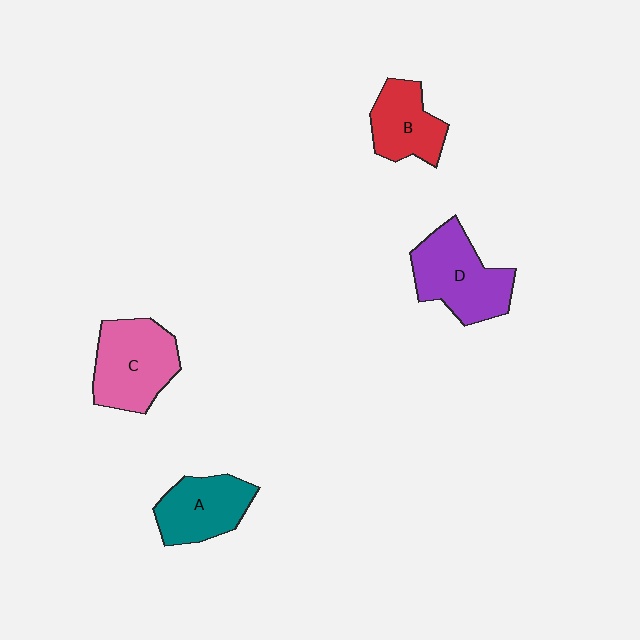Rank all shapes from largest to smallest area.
From largest to smallest: D (purple), C (pink), A (teal), B (red).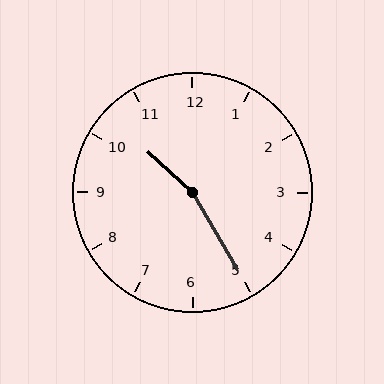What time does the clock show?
10:25.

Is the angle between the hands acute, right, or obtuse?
It is obtuse.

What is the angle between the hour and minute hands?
Approximately 162 degrees.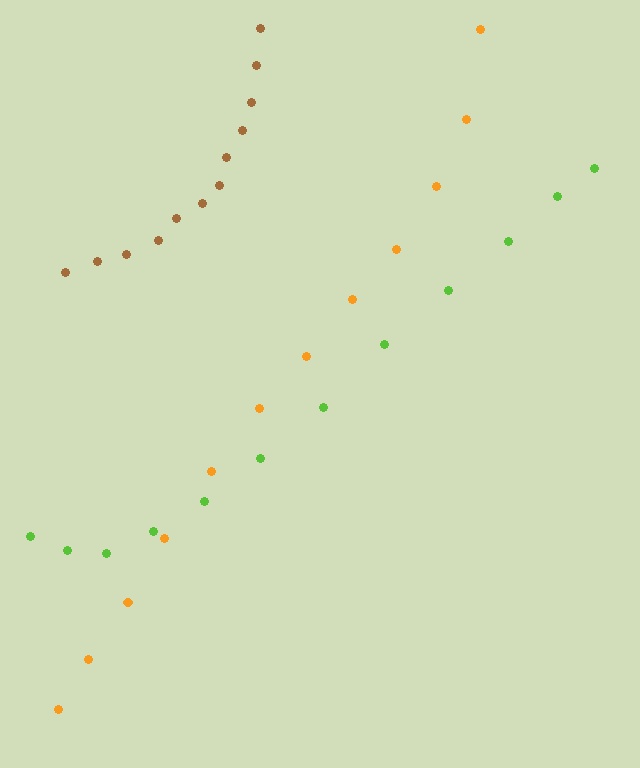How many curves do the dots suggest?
There are 3 distinct paths.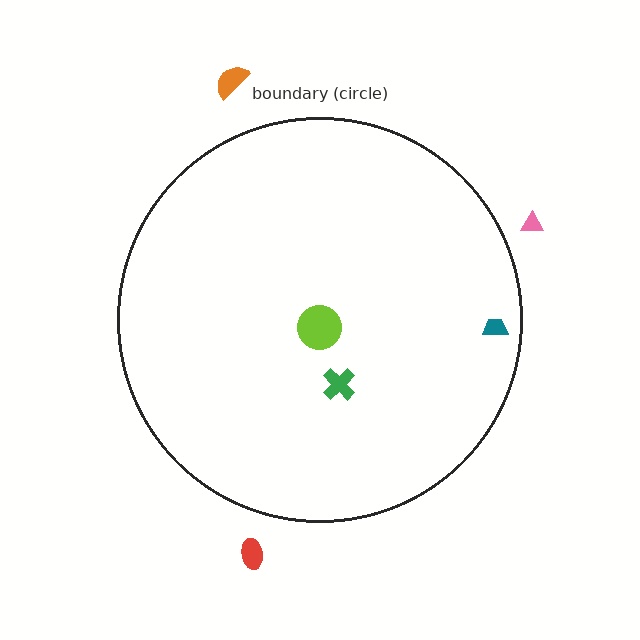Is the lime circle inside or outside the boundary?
Inside.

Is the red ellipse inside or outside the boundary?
Outside.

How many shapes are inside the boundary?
3 inside, 3 outside.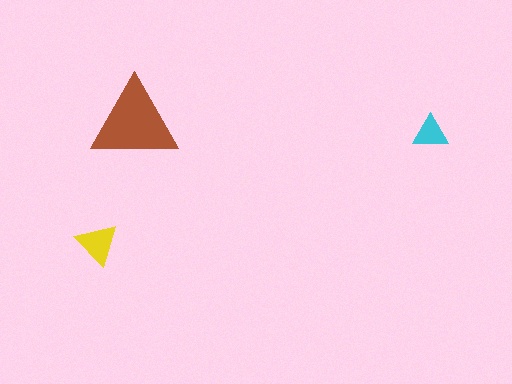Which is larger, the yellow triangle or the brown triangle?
The brown one.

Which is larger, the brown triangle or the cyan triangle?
The brown one.